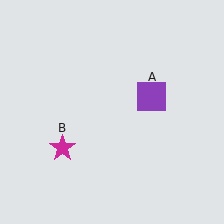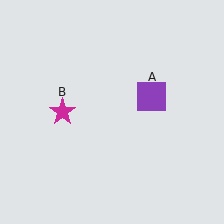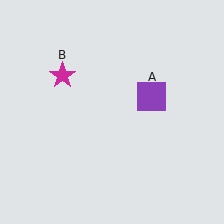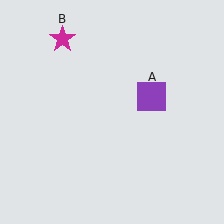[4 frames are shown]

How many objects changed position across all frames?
1 object changed position: magenta star (object B).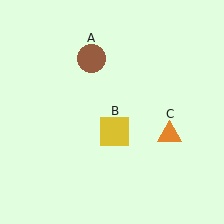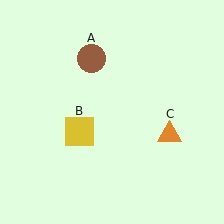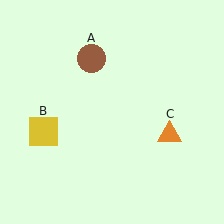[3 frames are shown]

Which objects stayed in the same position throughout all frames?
Brown circle (object A) and orange triangle (object C) remained stationary.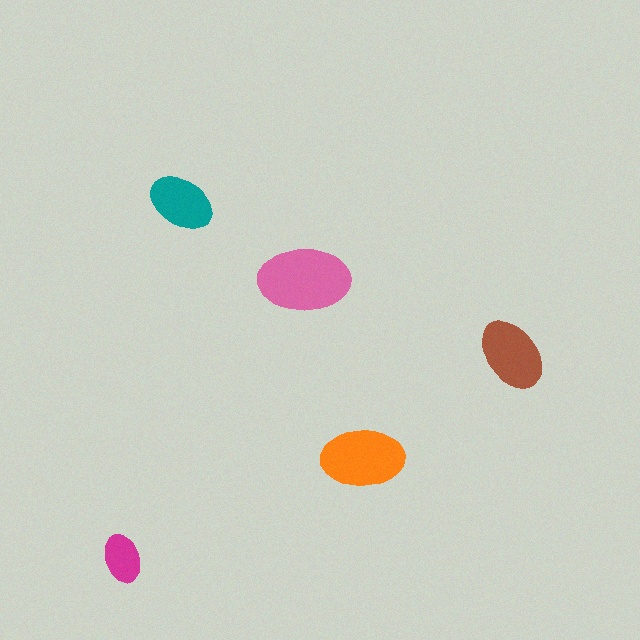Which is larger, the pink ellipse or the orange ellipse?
The pink one.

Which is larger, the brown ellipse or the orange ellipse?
The orange one.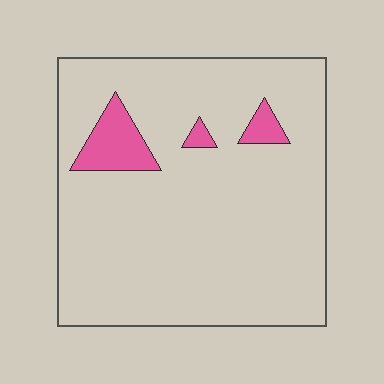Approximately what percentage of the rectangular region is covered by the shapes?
Approximately 10%.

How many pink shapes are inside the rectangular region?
3.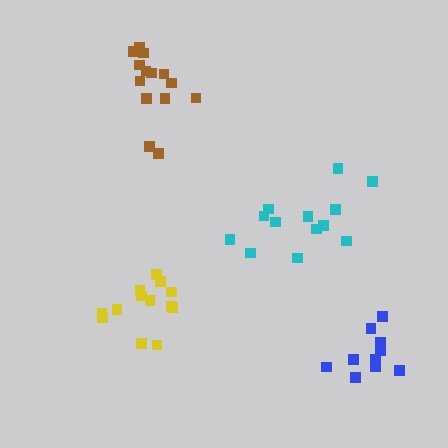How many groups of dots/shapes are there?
There are 4 groups.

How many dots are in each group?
Group 1: 10 dots, Group 2: 14 dots, Group 3: 13 dots, Group 4: 13 dots (50 total).